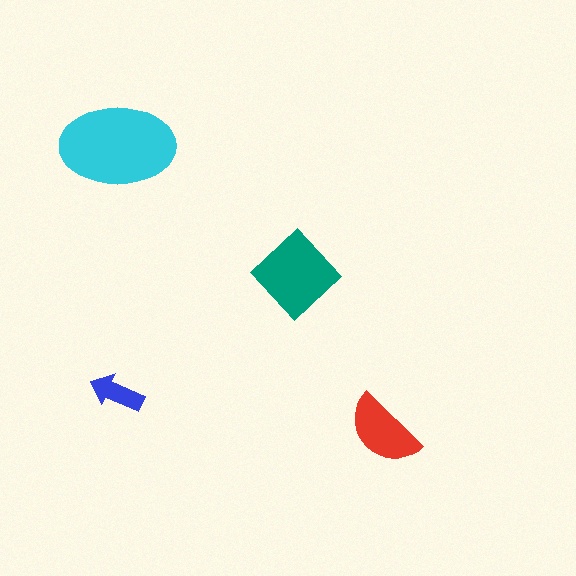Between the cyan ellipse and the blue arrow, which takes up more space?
The cyan ellipse.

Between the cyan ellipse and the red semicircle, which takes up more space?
The cyan ellipse.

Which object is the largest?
The cyan ellipse.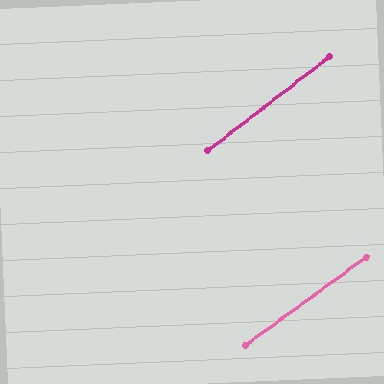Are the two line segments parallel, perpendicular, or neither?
Parallel — their directions differ by only 1.8°.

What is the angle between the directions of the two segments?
Approximately 2 degrees.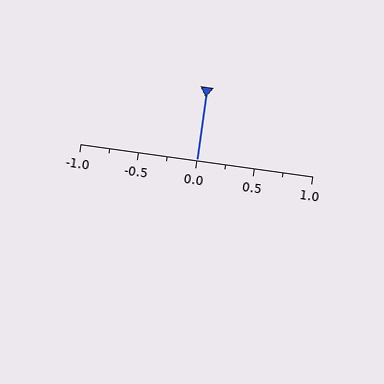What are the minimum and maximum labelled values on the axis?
The axis runs from -1.0 to 1.0.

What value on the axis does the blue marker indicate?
The marker indicates approximately 0.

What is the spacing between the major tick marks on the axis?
The major ticks are spaced 0.5 apart.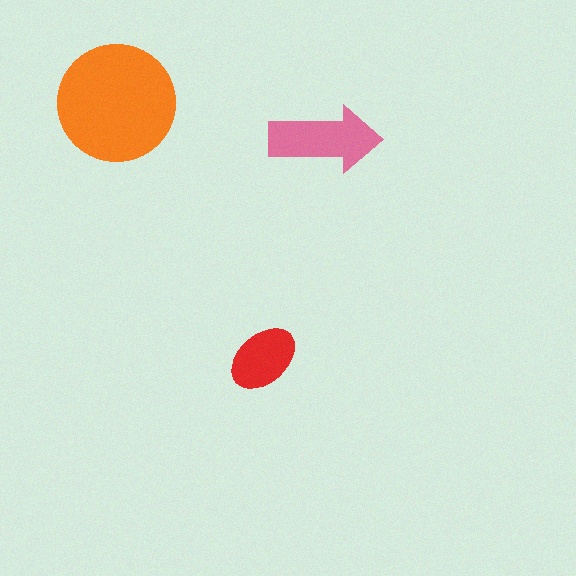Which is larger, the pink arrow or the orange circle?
The orange circle.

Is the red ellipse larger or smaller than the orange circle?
Smaller.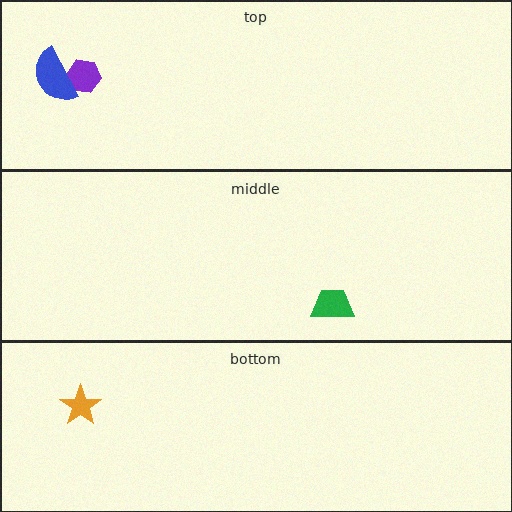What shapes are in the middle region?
The green trapezoid.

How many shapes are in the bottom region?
1.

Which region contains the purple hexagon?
The top region.